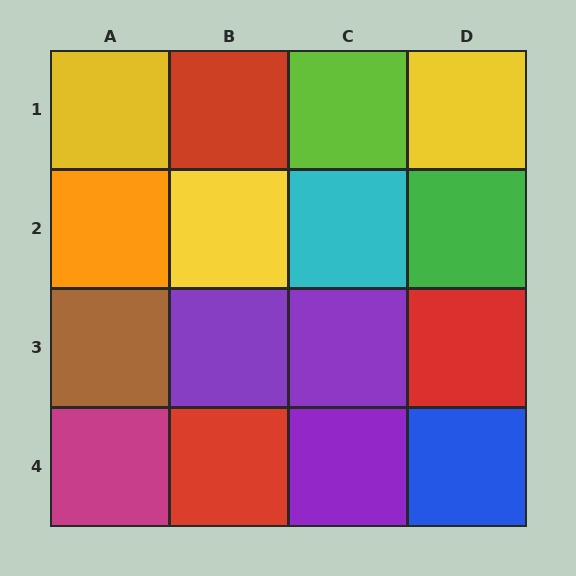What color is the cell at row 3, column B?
Purple.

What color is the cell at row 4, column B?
Red.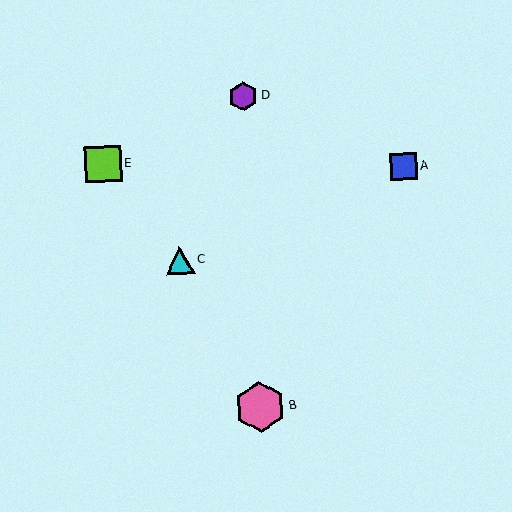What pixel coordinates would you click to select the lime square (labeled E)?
Click at (103, 164) to select the lime square E.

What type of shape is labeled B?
Shape B is a pink hexagon.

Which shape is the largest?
The pink hexagon (labeled B) is the largest.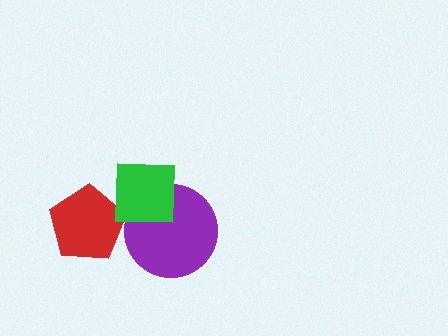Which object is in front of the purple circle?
The green square is in front of the purple circle.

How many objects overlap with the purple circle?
1 object overlaps with the purple circle.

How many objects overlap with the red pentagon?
1 object overlaps with the red pentagon.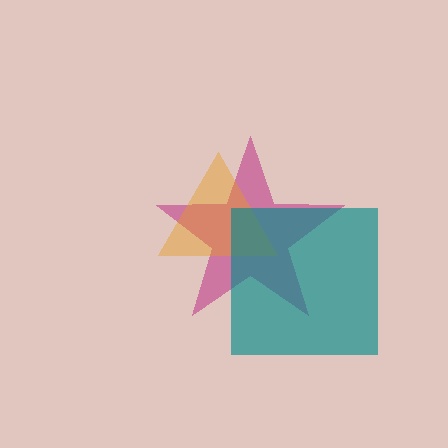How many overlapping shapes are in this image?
There are 3 overlapping shapes in the image.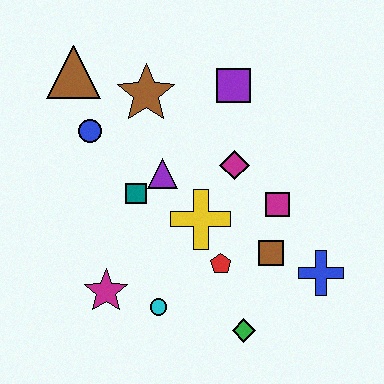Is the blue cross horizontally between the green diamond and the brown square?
No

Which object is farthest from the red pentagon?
The brown triangle is farthest from the red pentagon.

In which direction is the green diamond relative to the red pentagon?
The green diamond is below the red pentagon.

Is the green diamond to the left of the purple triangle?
No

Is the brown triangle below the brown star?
No